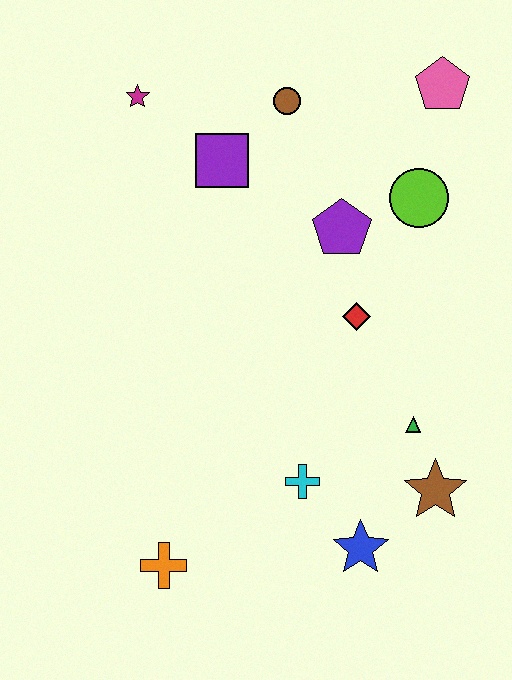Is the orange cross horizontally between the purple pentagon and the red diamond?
No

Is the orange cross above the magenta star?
No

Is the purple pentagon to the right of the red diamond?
No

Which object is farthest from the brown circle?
The orange cross is farthest from the brown circle.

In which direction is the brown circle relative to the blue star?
The brown circle is above the blue star.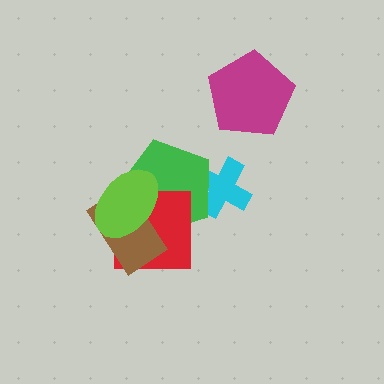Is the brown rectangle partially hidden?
Yes, it is partially covered by another shape.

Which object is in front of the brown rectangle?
The lime ellipse is in front of the brown rectangle.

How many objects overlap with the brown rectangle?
3 objects overlap with the brown rectangle.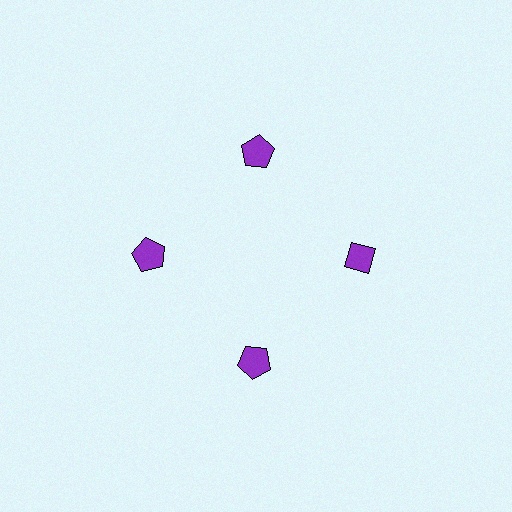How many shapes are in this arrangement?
There are 4 shapes arranged in a ring pattern.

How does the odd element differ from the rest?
It has a different shape: diamond instead of pentagon.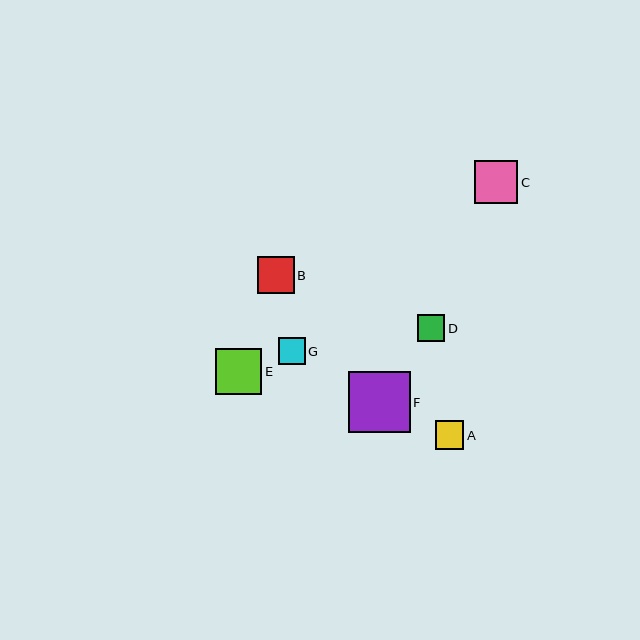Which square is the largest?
Square F is the largest with a size of approximately 61 pixels.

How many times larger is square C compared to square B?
Square C is approximately 1.2 times the size of square B.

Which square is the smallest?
Square G is the smallest with a size of approximately 27 pixels.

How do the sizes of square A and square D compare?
Square A and square D are approximately the same size.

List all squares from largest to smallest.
From largest to smallest: F, E, C, B, A, D, G.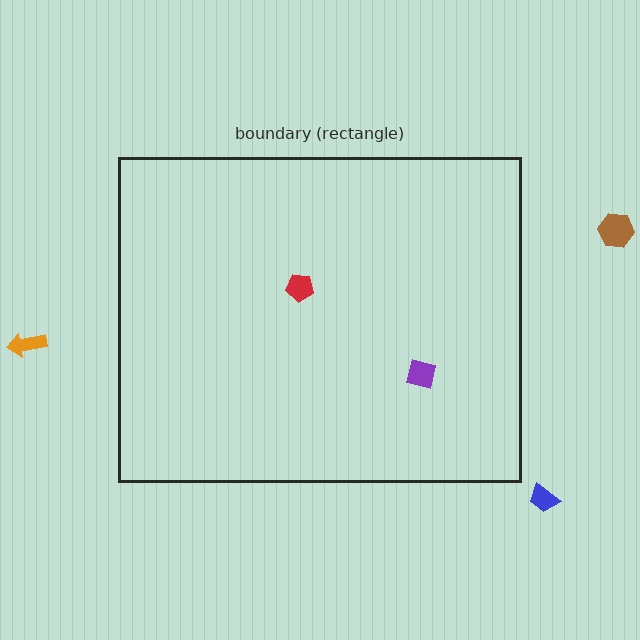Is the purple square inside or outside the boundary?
Inside.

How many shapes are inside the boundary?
2 inside, 3 outside.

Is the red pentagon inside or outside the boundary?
Inside.